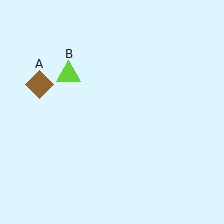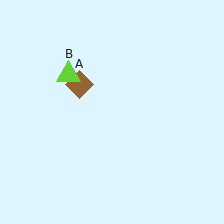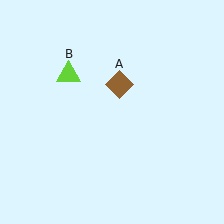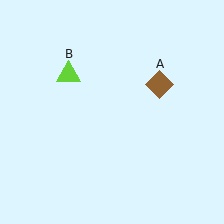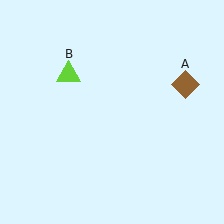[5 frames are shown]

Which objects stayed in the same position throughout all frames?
Lime triangle (object B) remained stationary.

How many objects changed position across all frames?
1 object changed position: brown diamond (object A).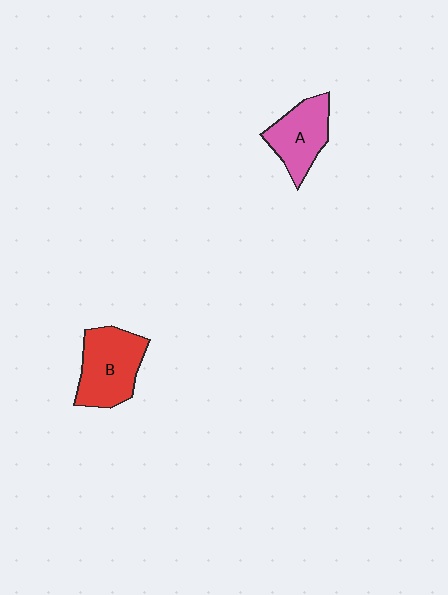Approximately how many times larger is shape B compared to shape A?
Approximately 1.3 times.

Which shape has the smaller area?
Shape A (pink).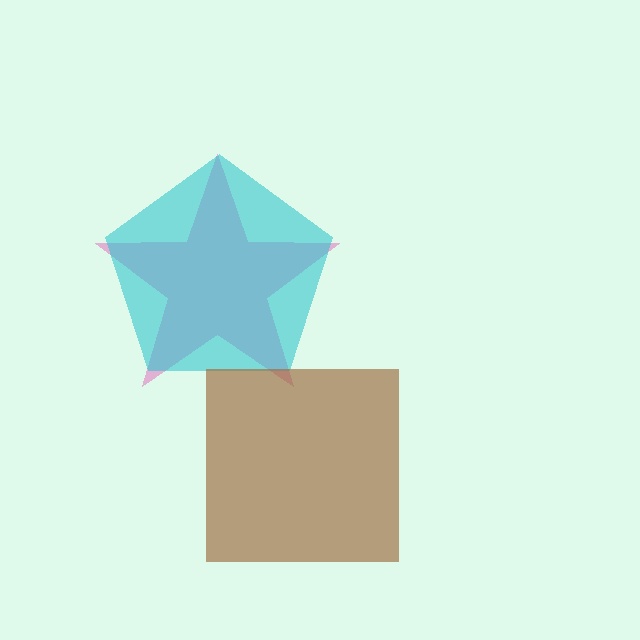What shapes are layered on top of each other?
The layered shapes are: a pink star, a cyan pentagon, a brown square.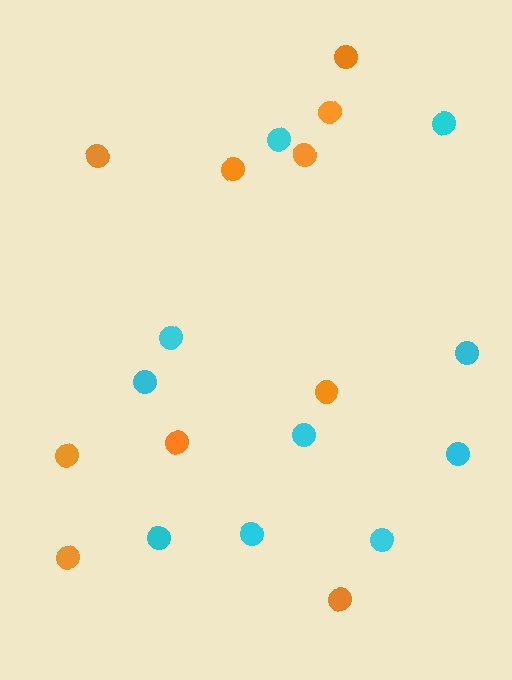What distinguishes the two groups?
There are 2 groups: one group of cyan circles (10) and one group of orange circles (10).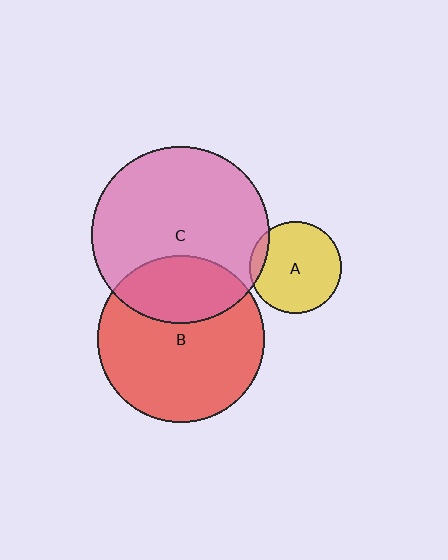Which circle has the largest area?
Circle C (pink).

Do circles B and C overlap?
Yes.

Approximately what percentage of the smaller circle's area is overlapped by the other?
Approximately 30%.